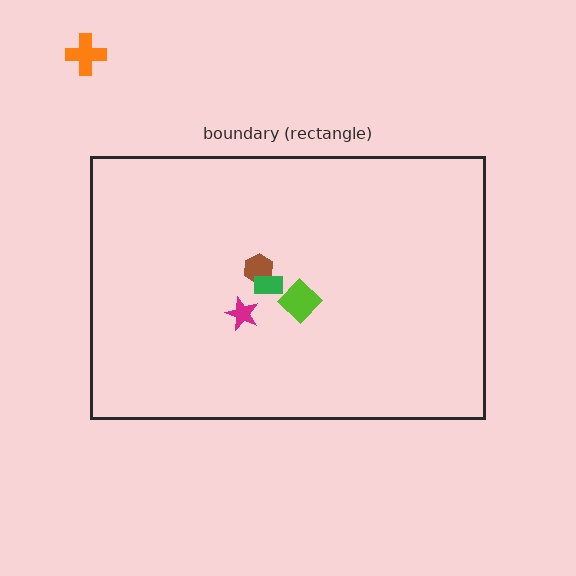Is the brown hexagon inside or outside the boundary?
Inside.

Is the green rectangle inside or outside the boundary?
Inside.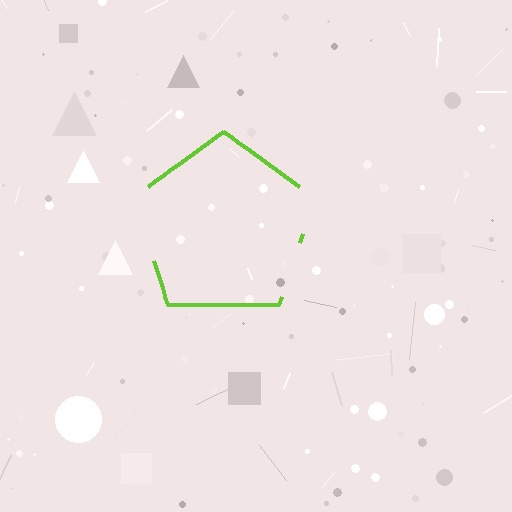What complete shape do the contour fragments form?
The contour fragments form a pentagon.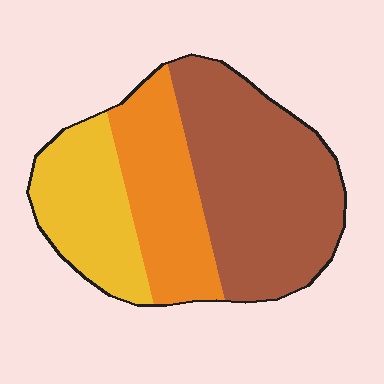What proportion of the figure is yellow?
Yellow covers around 25% of the figure.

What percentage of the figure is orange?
Orange takes up between a sixth and a third of the figure.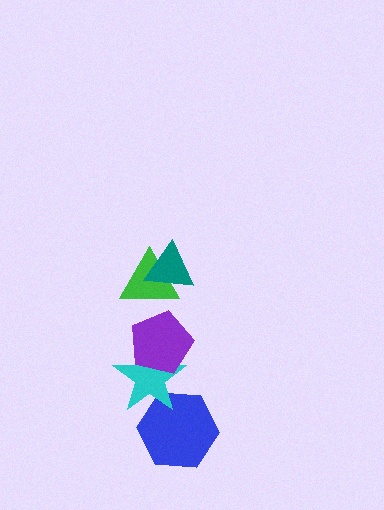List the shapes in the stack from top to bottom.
From top to bottom: the teal triangle, the green triangle, the purple pentagon, the cyan star, the blue hexagon.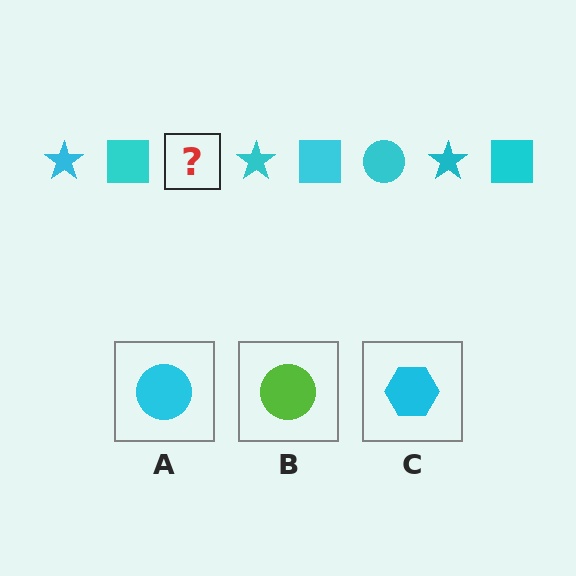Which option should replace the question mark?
Option A.